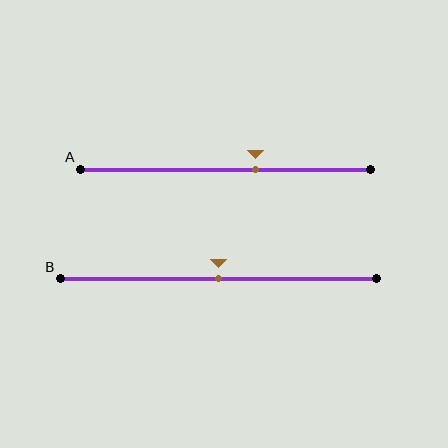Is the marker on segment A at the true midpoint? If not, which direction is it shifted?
No, the marker on segment A is shifted to the right by about 10% of the segment length.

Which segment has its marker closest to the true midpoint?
Segment B has its marker closest to the true midpoint.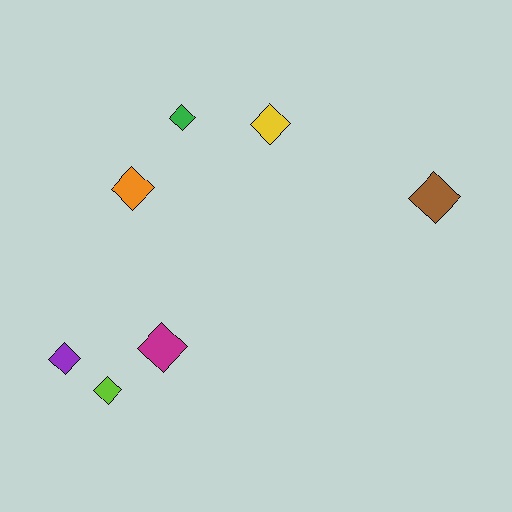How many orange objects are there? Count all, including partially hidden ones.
There is 1 orange object.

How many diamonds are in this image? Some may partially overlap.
There are 7 diamonds.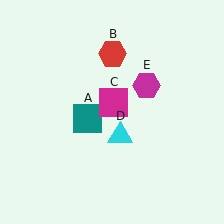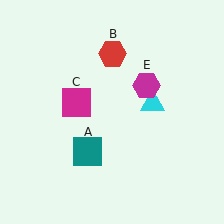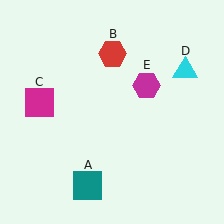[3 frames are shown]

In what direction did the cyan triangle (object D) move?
The cyan triangle (object D) moved up and to the right.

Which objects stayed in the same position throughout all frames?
Red hexagon (object B) and magenta hexagon (object E) remained stationary.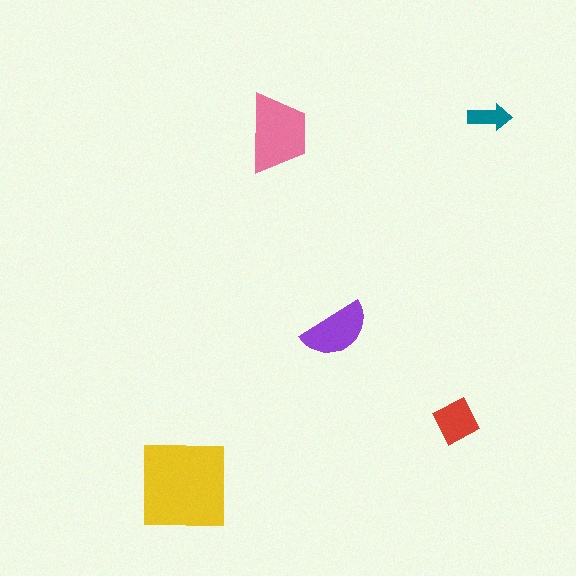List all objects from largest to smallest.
The yellow square, the pink trapezoid, the purple semicircle, the red diamond, the teal arrow.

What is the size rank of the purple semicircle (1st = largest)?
3rd.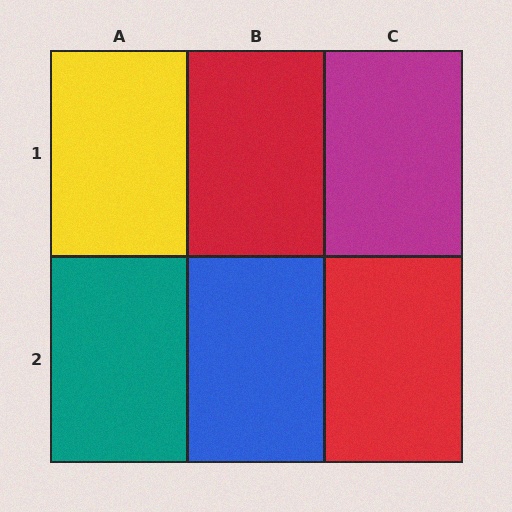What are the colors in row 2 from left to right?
Teal, blue, red.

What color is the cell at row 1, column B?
Red.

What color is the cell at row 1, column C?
Magenta.